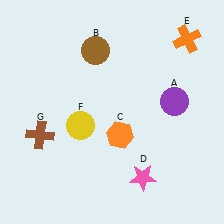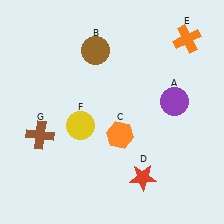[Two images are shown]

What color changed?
The star (D) changed from pink in Image 1 to red in Image 2.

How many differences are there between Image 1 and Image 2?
There is 1 difference between the two images.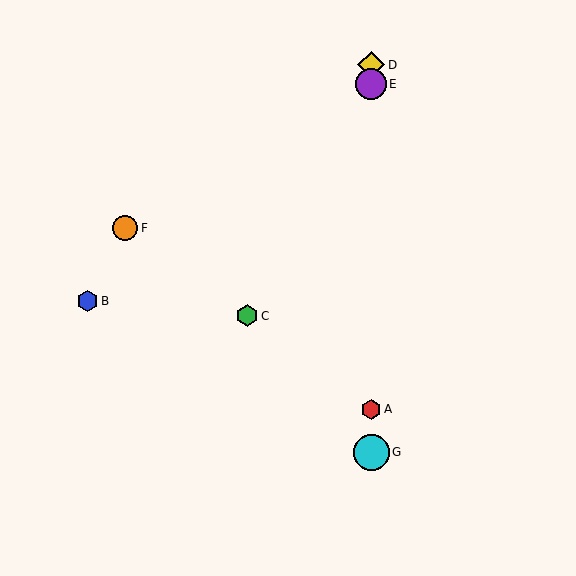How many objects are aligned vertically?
4 objects (A, D, E, G) are aligned vertically.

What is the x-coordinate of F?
Object F is at x≈125.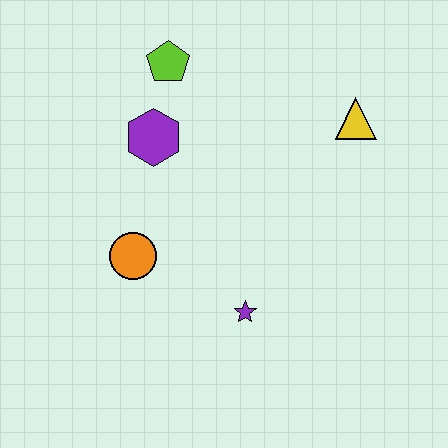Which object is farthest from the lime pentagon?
The purple star is farthest from the lime pentagon.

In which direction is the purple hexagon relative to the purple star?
The purple hexagon is above the purple star.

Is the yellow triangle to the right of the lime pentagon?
Yes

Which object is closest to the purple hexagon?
The lime pentagon is closest to the purple hexagon.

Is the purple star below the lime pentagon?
Yes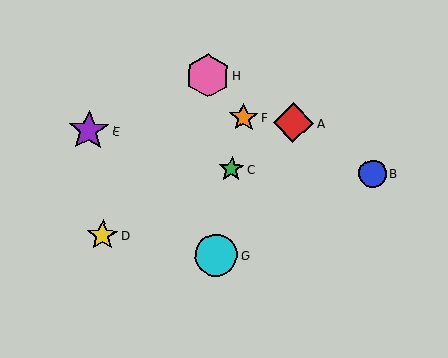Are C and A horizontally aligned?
No, C is at y≈169 and A is at y≈123.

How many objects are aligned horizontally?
2 objects (B, C) are aligned horizontally.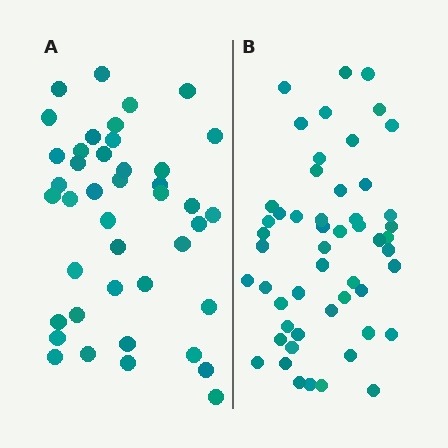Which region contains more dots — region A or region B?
Region B (the right region) has more dots.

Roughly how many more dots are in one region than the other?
Region B has roughly 10 or so more dots than region A.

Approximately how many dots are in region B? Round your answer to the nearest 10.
About 50 dots. (The exact count is 52, which rounds to 50.)